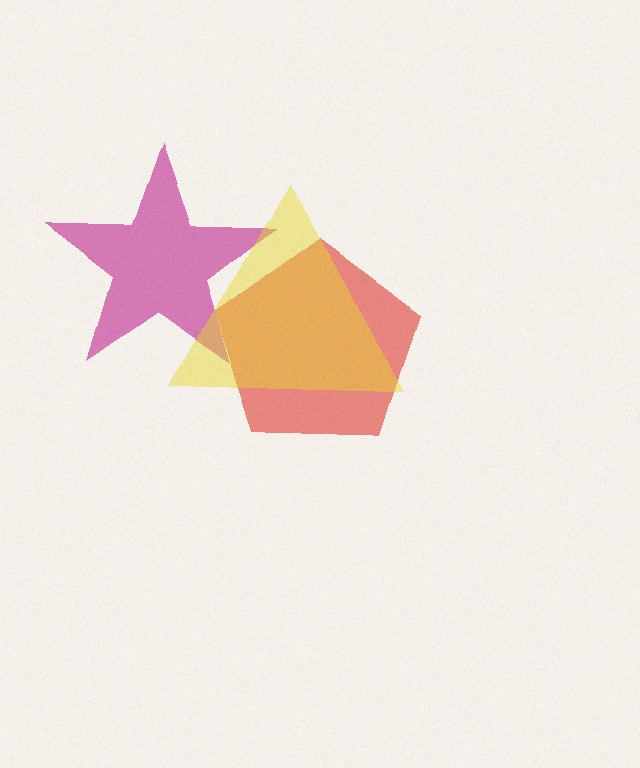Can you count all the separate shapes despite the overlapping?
Yes, there are 3 separate shapes.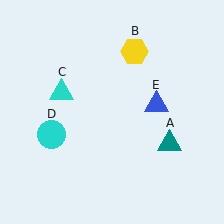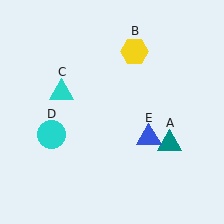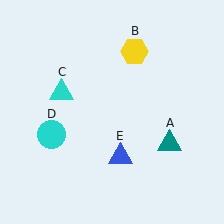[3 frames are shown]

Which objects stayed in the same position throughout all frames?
Teal triangle (object A) and yellow hexagon (object B) and cyan triangle (object C) and cyan circle (object D) remained stationary.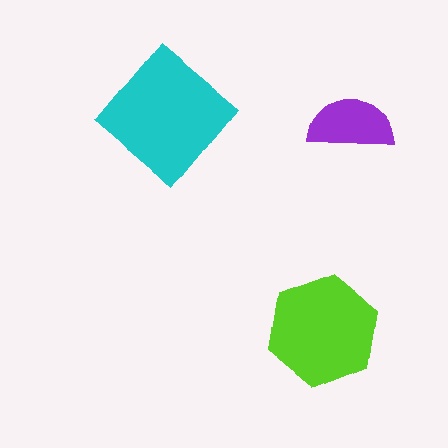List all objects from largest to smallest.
The cyan diamond, the lime hexagon, the purple semicircle.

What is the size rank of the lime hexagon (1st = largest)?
2nd.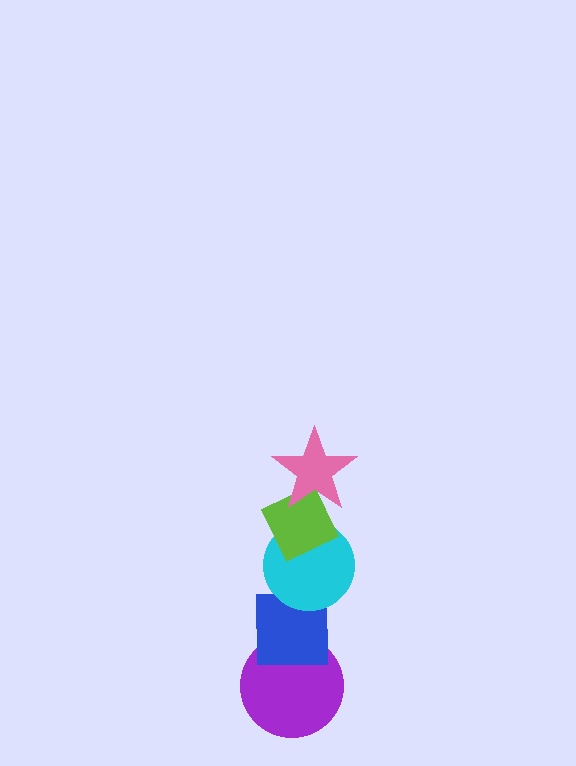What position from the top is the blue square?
The blue square is 4th from the top.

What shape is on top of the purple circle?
The blue square is on top of the purple circle.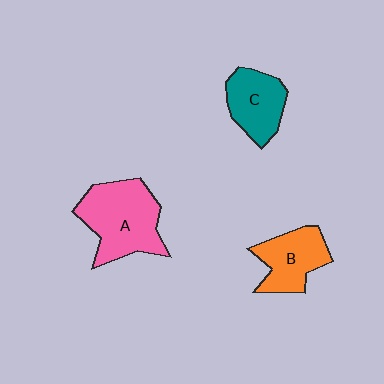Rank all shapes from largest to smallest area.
From largest to smallest: A (pink), B (orange), C (teal).